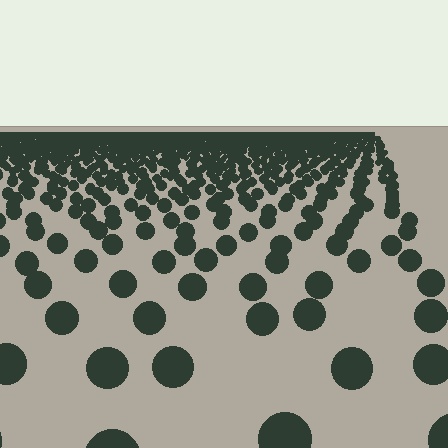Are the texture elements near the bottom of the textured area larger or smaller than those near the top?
Larger. Near the bottom, elements are closer to the viewer and appear at a bigger on-screen size.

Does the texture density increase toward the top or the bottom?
Density increases toward the top.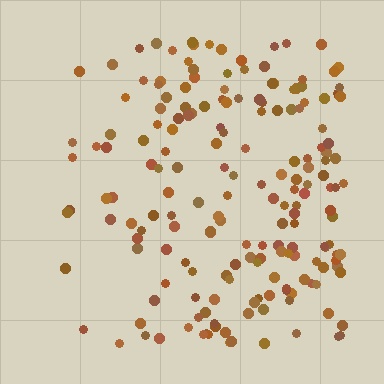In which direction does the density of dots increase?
From left to right, with the right side densest.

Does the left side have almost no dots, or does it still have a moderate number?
Still a moderate number, just noticeably fewer than the right.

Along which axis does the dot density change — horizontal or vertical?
Horizontal.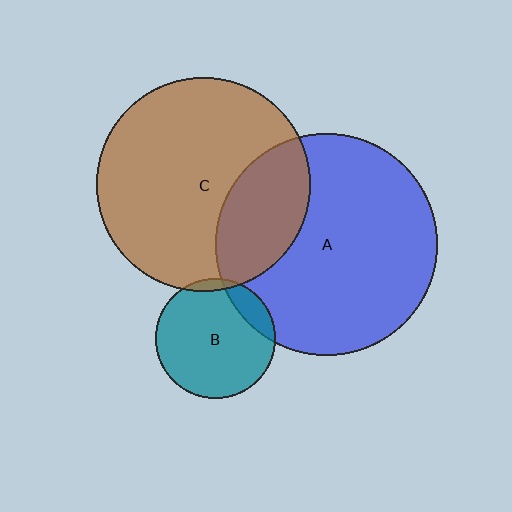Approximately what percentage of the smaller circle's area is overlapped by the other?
Approximately 25%.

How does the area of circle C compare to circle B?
Approximately 3.2 times.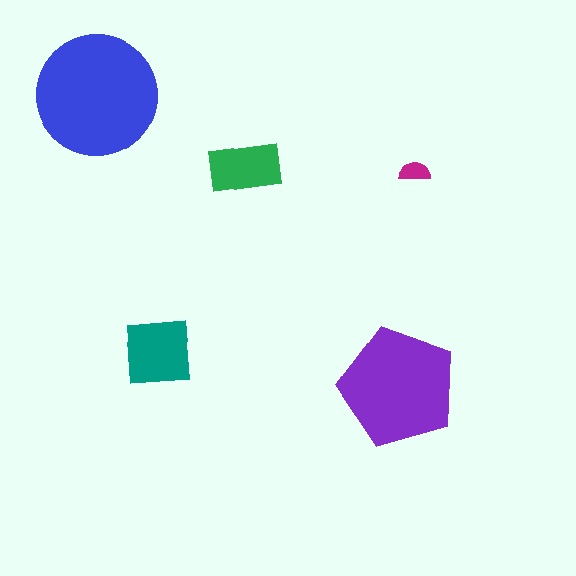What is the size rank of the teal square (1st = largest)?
3rd.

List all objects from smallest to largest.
The magenta semicircle, the green rectangle, the teal square, the purple pentagon, the blue circle.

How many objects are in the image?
There are 5 objects in the image.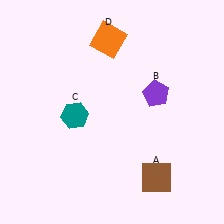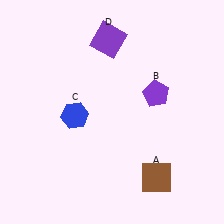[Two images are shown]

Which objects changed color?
C changed from teal to blue. D changed from orange to purple.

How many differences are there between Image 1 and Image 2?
There are 2 differences between the two images.